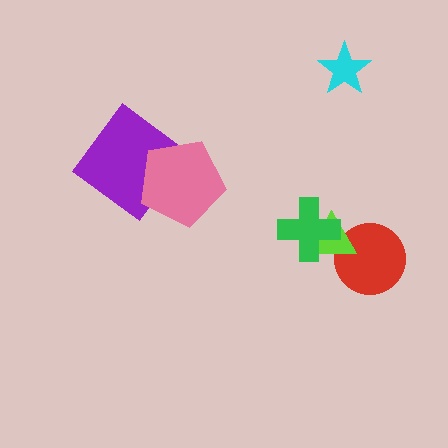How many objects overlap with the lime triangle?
2 objects overlap with the lime triangle.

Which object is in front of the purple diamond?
The pink pentagon is in front of the purple diamond.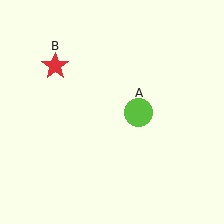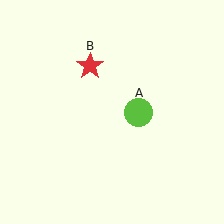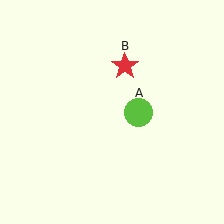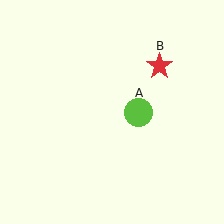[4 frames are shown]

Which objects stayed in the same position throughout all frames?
Lime circle (object A) remained stationary.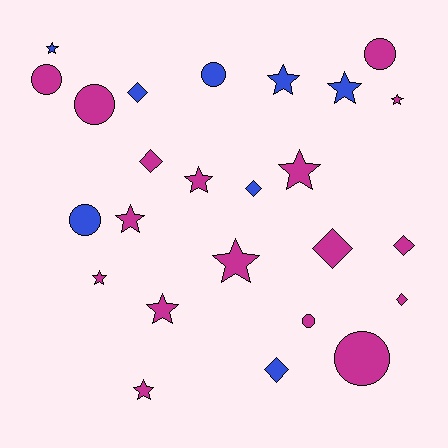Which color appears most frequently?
Magenta, with 17 objects.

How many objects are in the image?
There are 25 objects.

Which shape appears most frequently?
Star, with 11 objects.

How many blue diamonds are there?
There are 3 blue diamonds.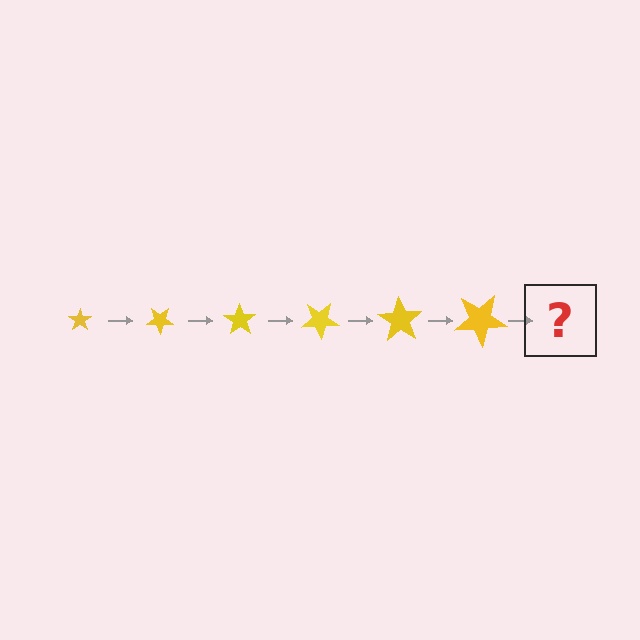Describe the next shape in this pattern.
It should be a star, larger than the previous one and rotated 210 degrees from the start.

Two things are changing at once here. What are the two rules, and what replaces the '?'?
The two rules are that the star grows larger each step and it rotates 35 degrees each step. The '?' should be a star, larger than the previous one and rotated 210 degrees from the start.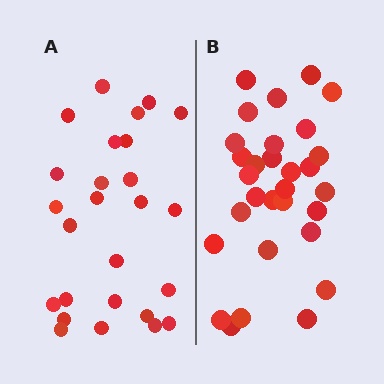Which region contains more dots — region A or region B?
Region B (the right region) has more dots.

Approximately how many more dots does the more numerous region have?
Region B has about 4 more dots than region A.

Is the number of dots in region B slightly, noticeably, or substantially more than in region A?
Region B has only slightly more — the two regions are fairly close. The ratio is roughly 1.2 to 1.